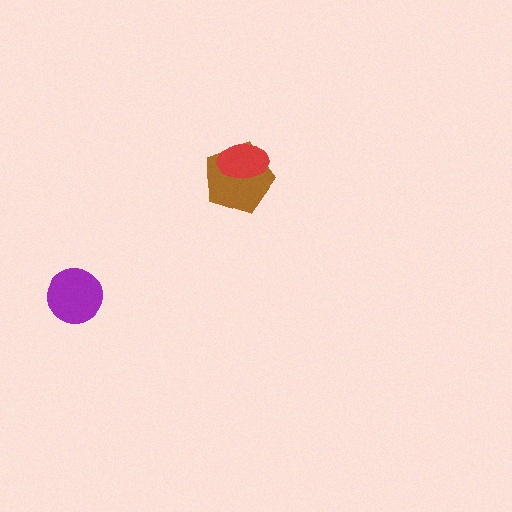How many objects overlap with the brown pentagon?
1 object overlaps with the brown pentagon.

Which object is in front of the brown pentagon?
The red ellipse is in front of the brown pentagon.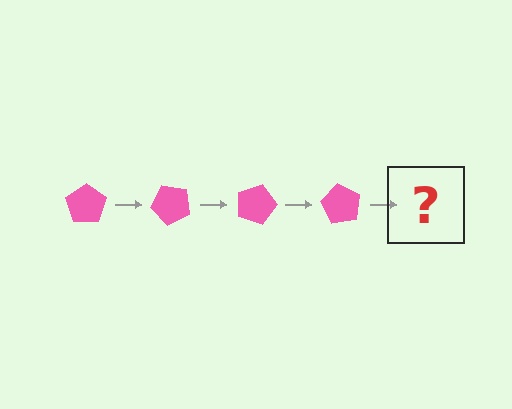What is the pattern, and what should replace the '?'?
The pattern is that the pentagon rotates 45 degrees each step. The '?' should be a pink pentagon rotated 180 degrees.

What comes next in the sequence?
The next element should be a pink pentagon rotated 180 degrees.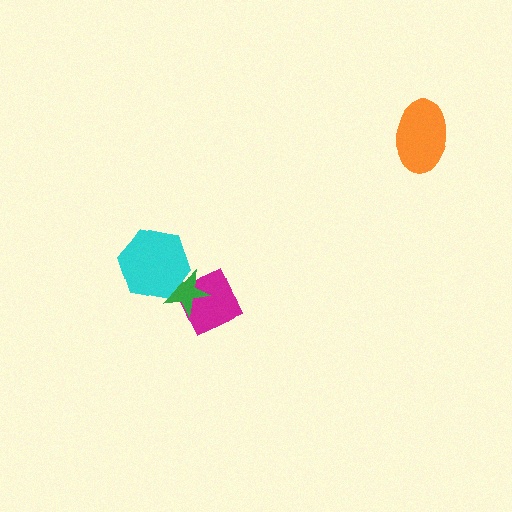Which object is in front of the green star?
The cyan hexagon is in front of the green star.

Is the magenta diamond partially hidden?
Yes, it is partially covered by another shape.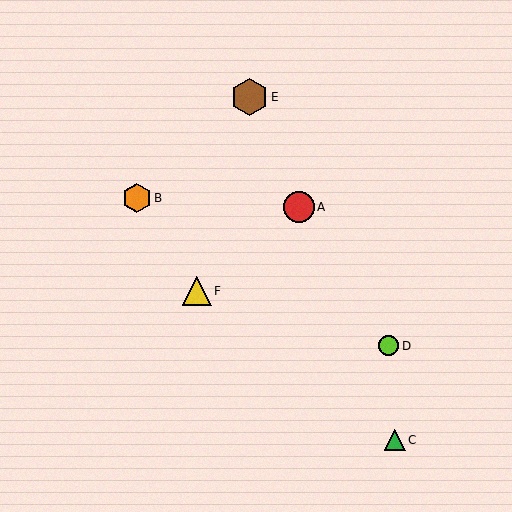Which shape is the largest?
The brown hexagon (labeled E) is the largest.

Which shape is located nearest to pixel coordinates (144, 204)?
The orange hexagon (labeled B) at (137, 198) is nearest to that location.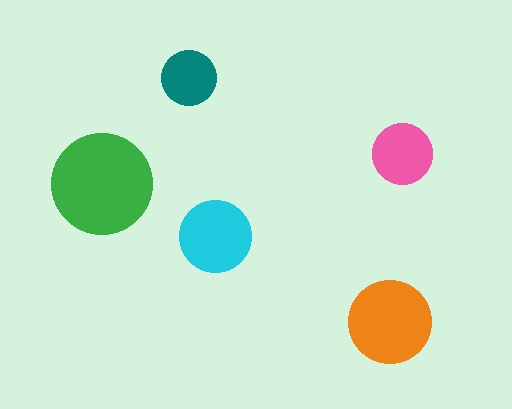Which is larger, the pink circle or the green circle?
The green one.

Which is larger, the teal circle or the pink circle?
The pink one.